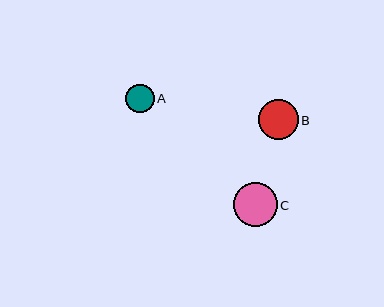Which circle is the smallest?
Circle A is the smallest with a size of approximately 28 pixels.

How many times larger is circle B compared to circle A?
Circle B is approximately 1.4 times the size of circle A.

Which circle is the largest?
Circle C is the largest with a size of approximately 44 pixels.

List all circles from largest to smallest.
From largest to smallest: C, B, A.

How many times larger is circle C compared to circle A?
Circle C is approximately 1.5 times the size of circle A.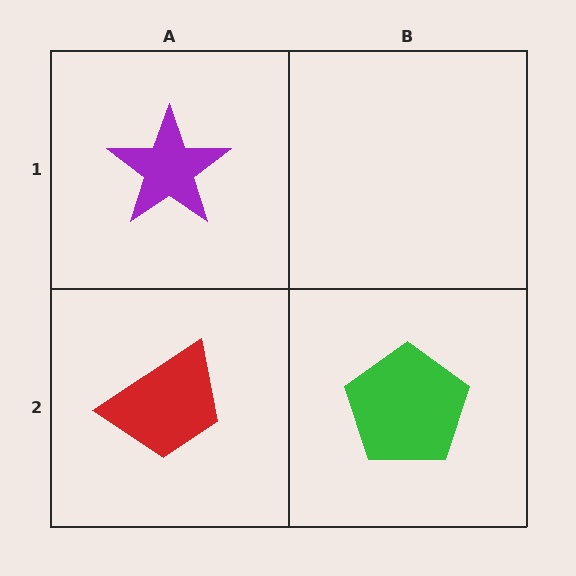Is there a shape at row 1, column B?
No, that cell is empty.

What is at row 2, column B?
A green pentagon.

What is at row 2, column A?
A red trapezoid.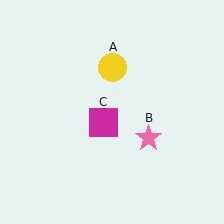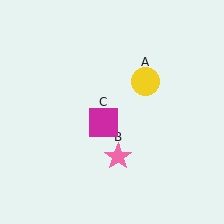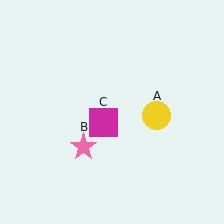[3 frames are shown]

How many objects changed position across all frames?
2 objects changed position: yellow circle (object A), pink star (object B).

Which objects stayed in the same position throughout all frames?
Magenta square (object C) remained stationary.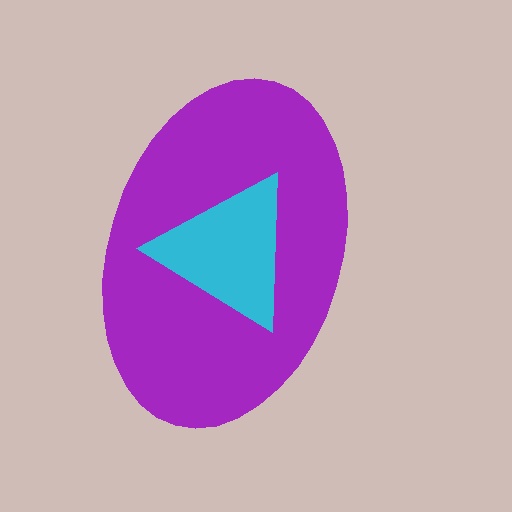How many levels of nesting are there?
2.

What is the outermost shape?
The purple ellipse.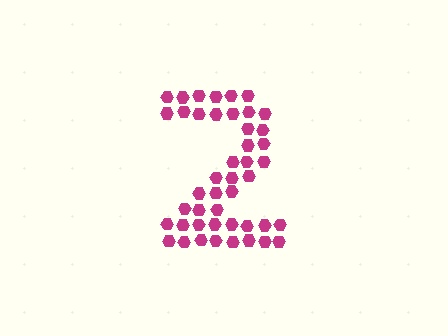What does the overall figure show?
The overall figure shows the digit 2.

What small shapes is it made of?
It is made of small hexagons.